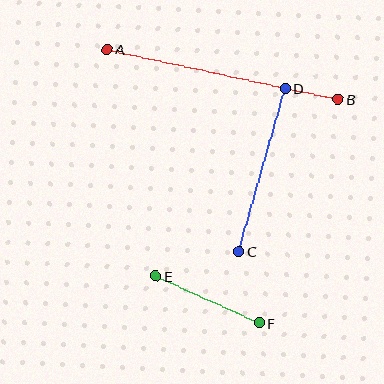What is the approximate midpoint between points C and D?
The midpoint is at approximately (262, 170) pixels.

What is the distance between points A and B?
The distance is approximately 236 pixels.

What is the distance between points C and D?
The distance is approximately 169 pixels.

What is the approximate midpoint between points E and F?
The midpoint is at approximately (207, 300) pixels.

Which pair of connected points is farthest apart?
Points A and B are farthest apart.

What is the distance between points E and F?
The distance is approximately 114 pixels.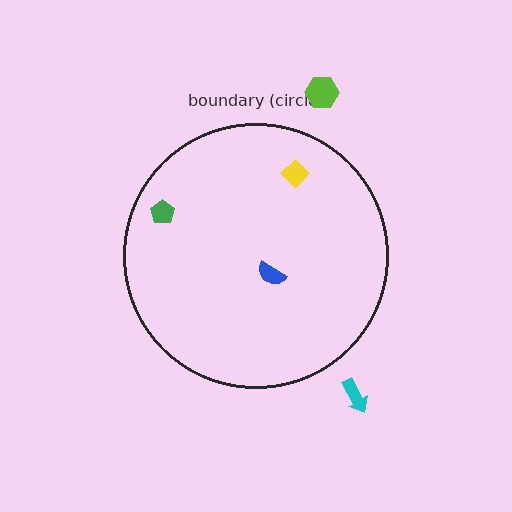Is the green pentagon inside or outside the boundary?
Inside.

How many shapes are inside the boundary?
3 inside, 2 outside.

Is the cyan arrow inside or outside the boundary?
Outside.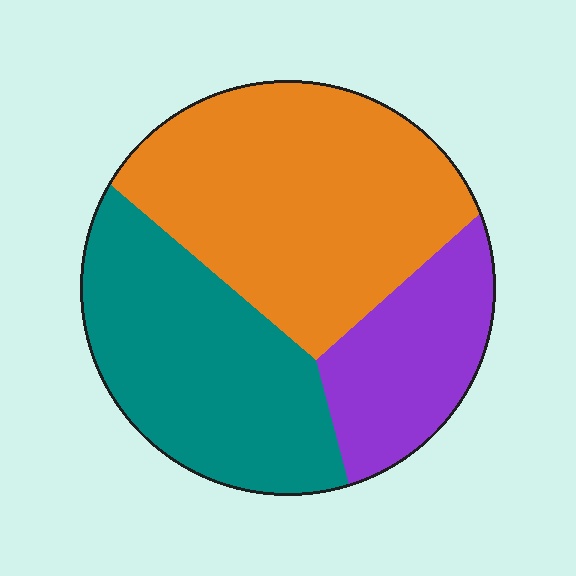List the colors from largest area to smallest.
From largest to smallest: orange, teal, purple.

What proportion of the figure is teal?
Teal takes up about one third (1/3) of the figure.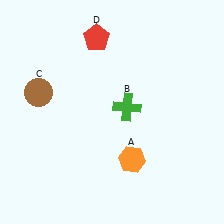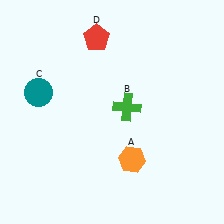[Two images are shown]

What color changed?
The circle (C) changed from brown in Image 1 to teal in Image 2.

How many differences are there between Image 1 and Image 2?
There is 1 difference between the two images.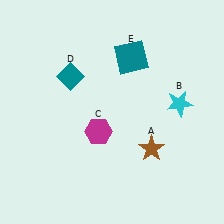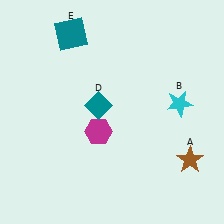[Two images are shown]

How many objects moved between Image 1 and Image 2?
3 objects moved between the two images.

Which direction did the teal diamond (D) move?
The teal diamond (D) moved down.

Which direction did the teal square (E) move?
The teal square (E) moved left.